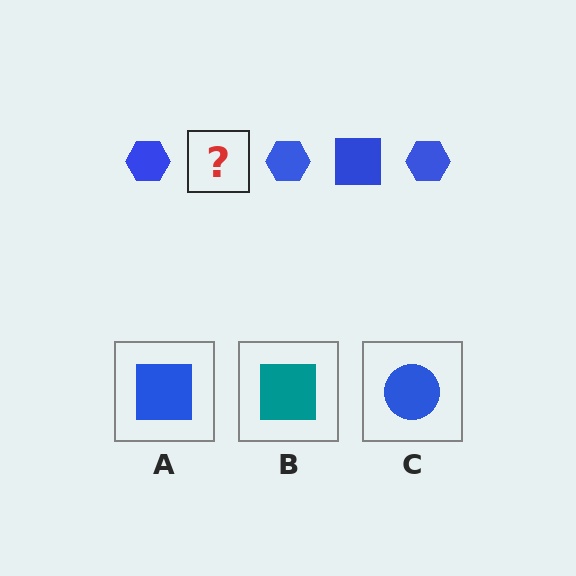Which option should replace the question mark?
Option A.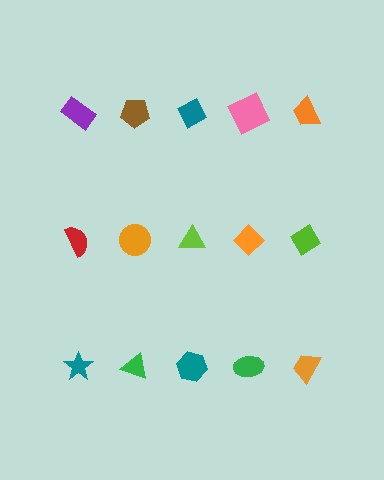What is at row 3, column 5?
An orange trapezoid.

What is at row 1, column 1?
A purple rectangle.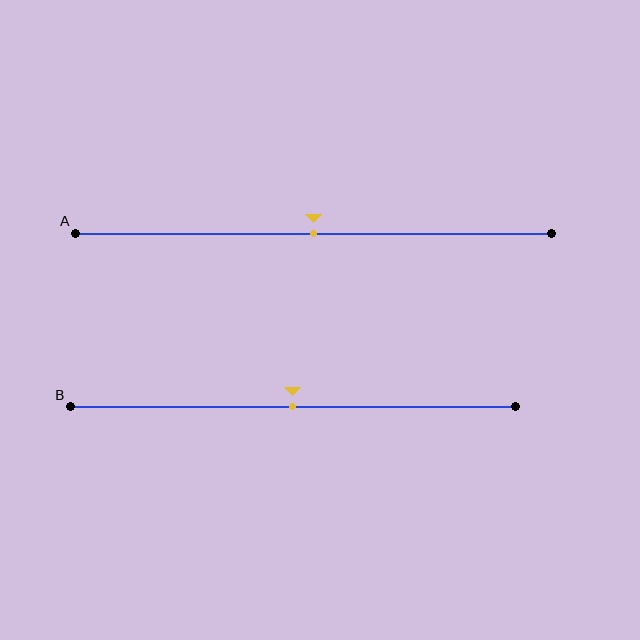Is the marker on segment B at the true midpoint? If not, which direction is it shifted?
Yes, the marker on segment B is at the true midpoint.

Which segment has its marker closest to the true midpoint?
Segment A has its marker closest to the true midpoint.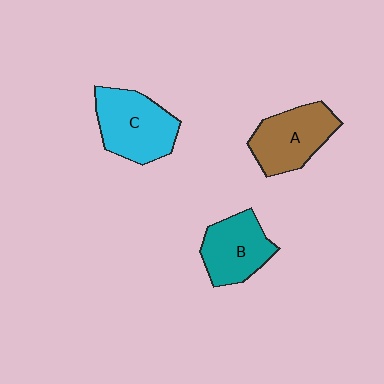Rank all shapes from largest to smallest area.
From largest to smallest: C (cyan), A (brown), B (teal).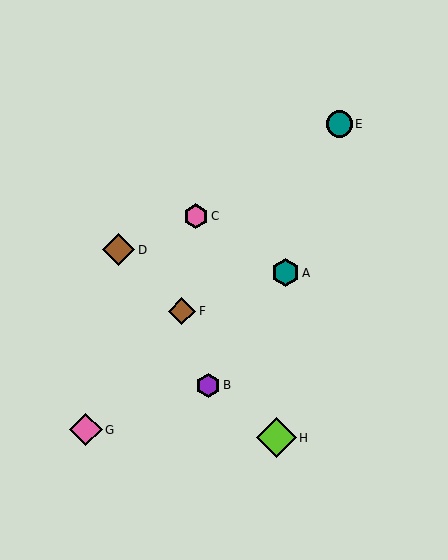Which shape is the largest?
The lime diamond (labeled H) is the largest.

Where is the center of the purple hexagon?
The center of the purple hexagon is at (208, 385).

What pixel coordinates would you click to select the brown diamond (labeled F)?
Click at (182, 311) to select the brown diamond F.